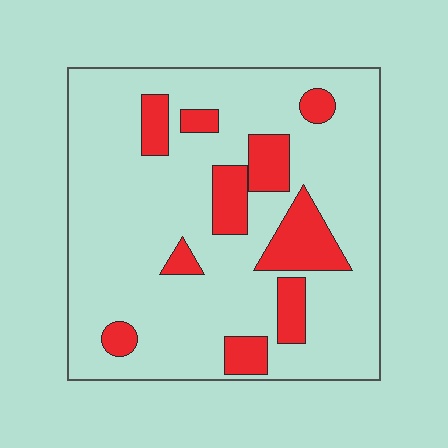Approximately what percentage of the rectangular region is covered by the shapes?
Approximately 20%.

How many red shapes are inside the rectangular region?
10.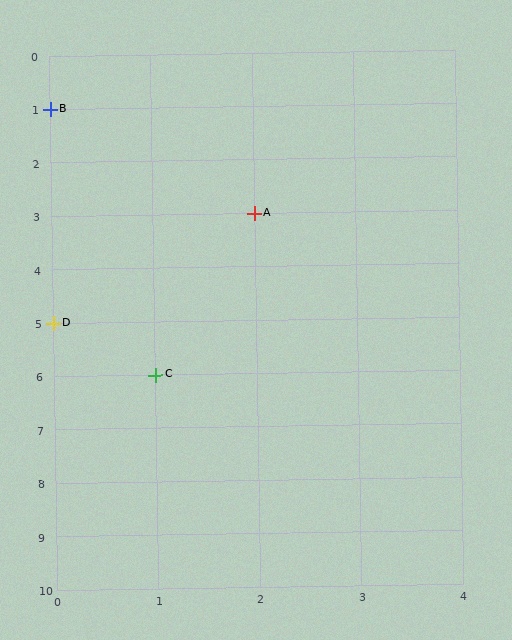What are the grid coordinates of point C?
Point C is at grid coordinates (1, 6).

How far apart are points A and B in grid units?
Points A and B are 2 columns and 2 rows apart (about 2.8 grid units diagonally).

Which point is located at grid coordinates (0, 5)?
Point D is at (0, 5).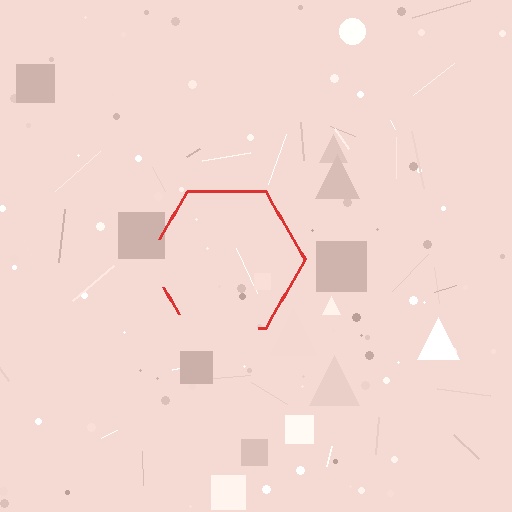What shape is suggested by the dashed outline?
The dashed outline suggests a hexagon.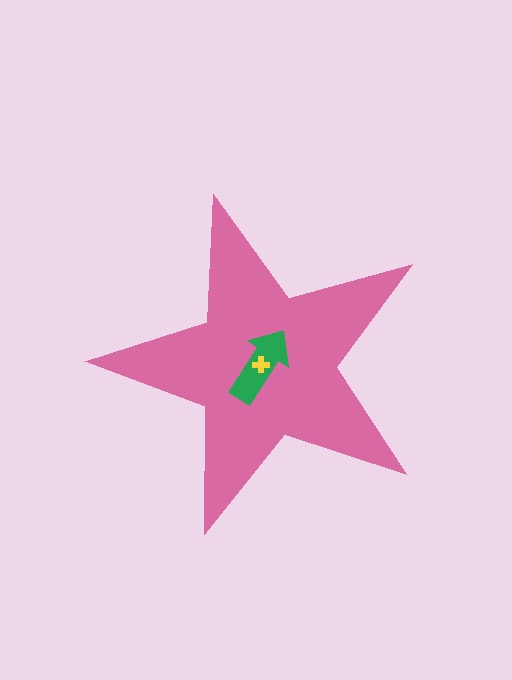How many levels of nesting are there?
3.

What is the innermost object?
The yellow cross.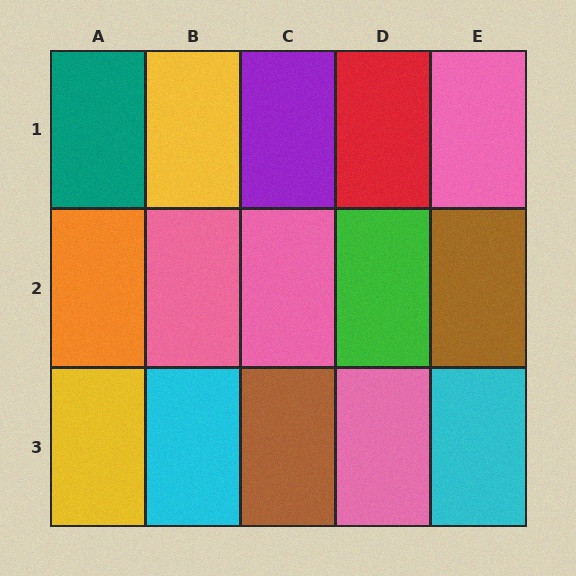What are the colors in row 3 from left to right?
Yellow, cyan, brown, pink, cyan.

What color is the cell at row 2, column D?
Green.